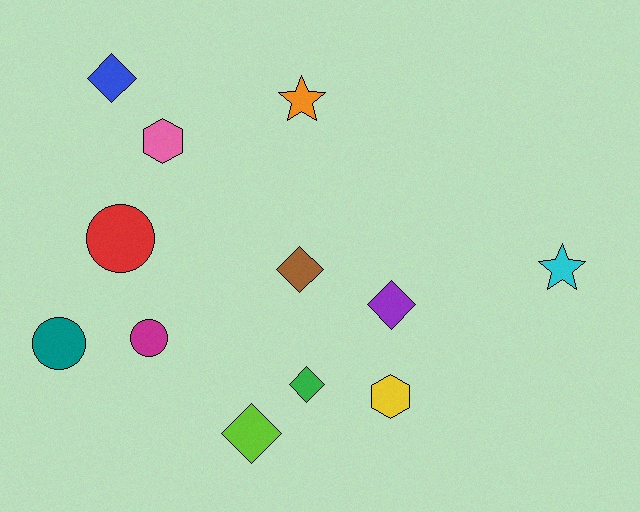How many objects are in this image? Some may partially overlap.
There are 12 objects.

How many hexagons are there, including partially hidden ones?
There are 2 hexagons.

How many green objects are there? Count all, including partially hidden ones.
There is 1 green object.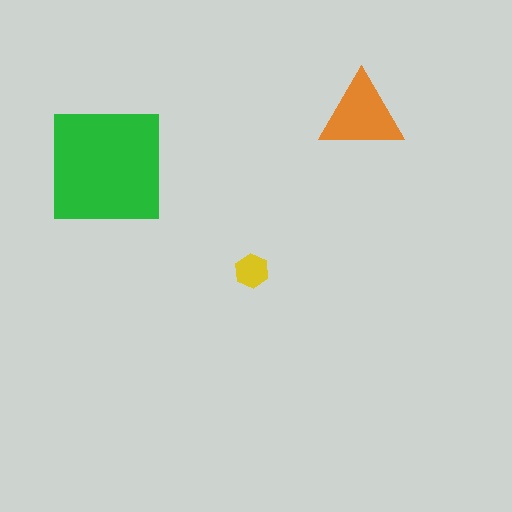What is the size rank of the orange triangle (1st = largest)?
2nd.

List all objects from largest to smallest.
The green square, the orange triangle, the yellow hexagon.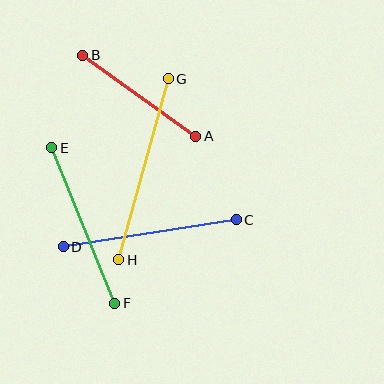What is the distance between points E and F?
The distance is approximately 167 pixels.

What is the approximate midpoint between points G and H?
The midpoint is at approximately (143, 169) pixels.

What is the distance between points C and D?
The distance is approximately 175 pixels.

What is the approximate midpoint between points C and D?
The midpoint is at approximately (150, 233) pixels.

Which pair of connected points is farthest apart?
Points G and H are farthest apart.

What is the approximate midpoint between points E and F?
The midpoint is at approximately (83, 226) pixels.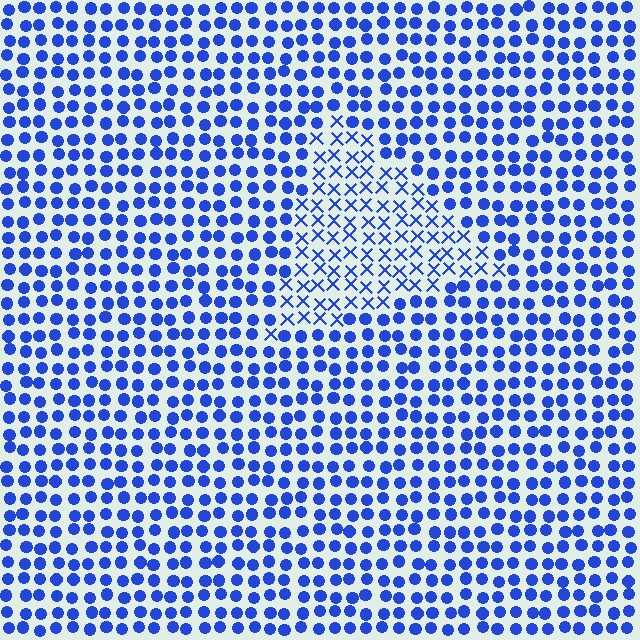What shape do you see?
I see a triangle.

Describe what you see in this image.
The image is filled with small blue elements arranged in a uniform grid. A triangle-shaped region contains X marks, while the surrounding area contains circles. The boundary is defined purely by the change in element shape.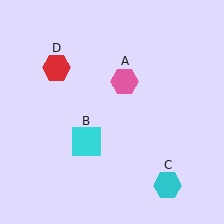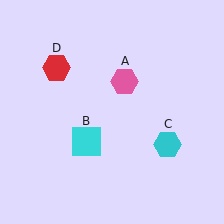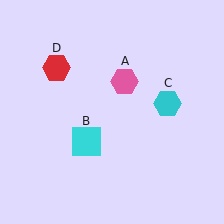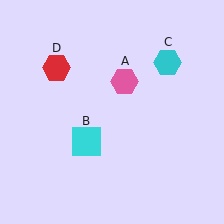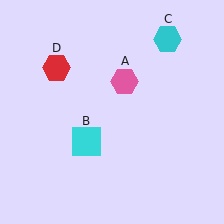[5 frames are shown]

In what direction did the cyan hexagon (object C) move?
The cyan hexagon (object C) moved up.